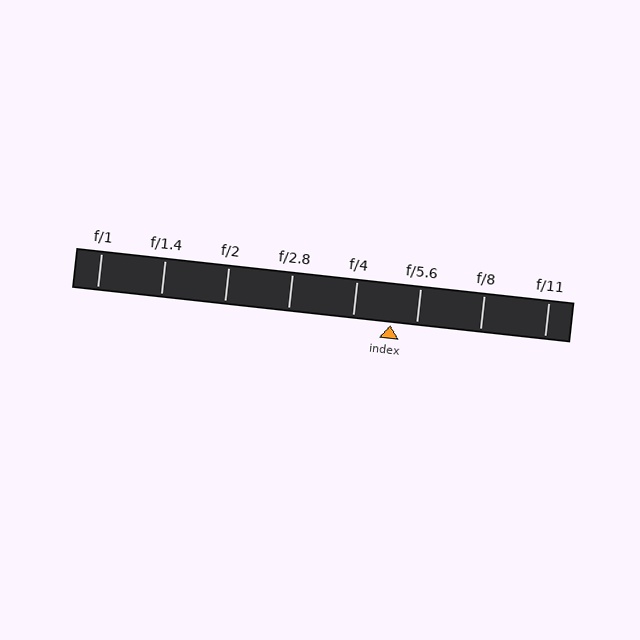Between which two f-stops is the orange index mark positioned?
The index mark is between f/4 and f/5.6.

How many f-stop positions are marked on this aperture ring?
There are 8 f-stop positions marked.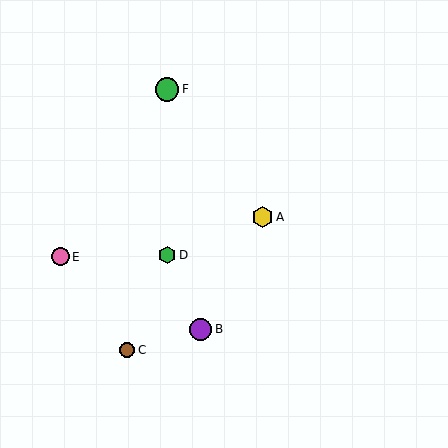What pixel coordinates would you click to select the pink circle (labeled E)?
Click at (60, 257) to select the pink circle E.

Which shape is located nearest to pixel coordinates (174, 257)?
The green hexagon (labeled D) at (167, 255) is nearest to that location.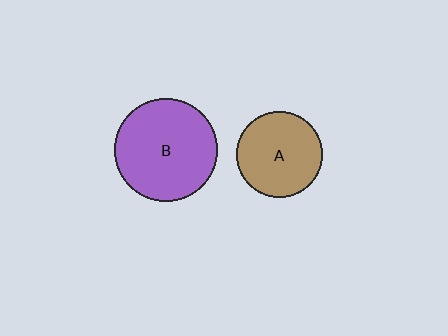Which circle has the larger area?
Circle B (purple).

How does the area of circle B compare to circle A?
Approximately 1.5 times.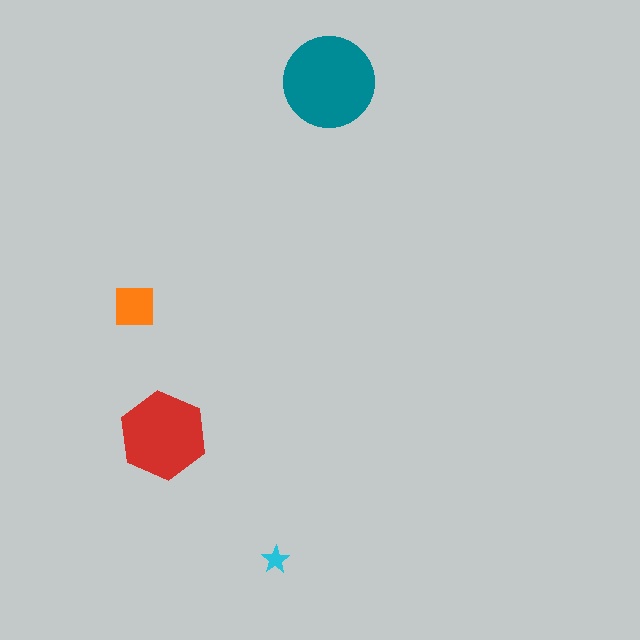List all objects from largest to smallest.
The teal circle, the red hexagon, the orange square, the cyan star.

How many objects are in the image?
There are 4 objects in the image.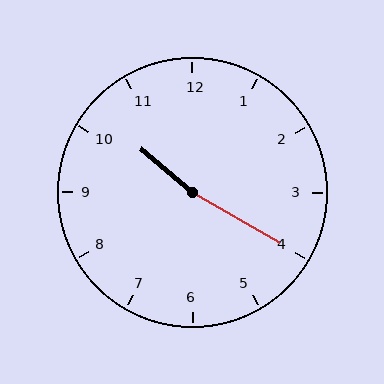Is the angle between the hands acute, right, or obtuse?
It is obtuse.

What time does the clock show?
10:20.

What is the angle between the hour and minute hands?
Approximately 170 degrees.